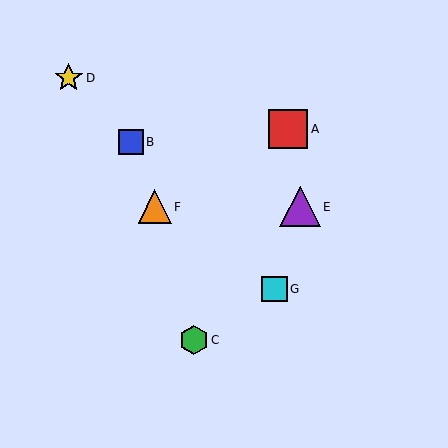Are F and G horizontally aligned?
No, F is at y≈207 and G is at y≈289.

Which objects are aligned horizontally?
Objects E, F are aligned horizontally.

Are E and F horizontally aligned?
Yes, both are at y≈207.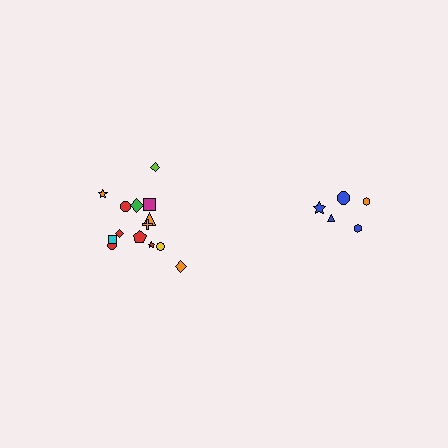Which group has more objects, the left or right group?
The left group.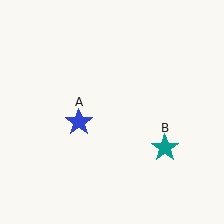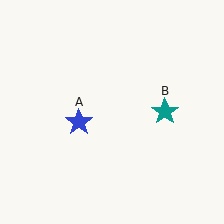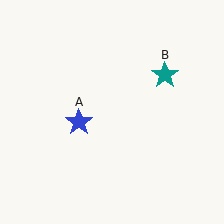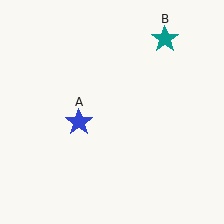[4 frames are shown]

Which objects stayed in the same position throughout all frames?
Blue star (object A) remained stationary.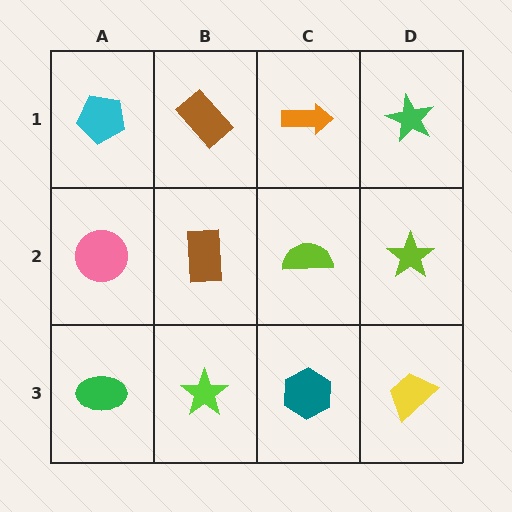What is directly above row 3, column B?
A brown rectangle.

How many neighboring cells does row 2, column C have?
4.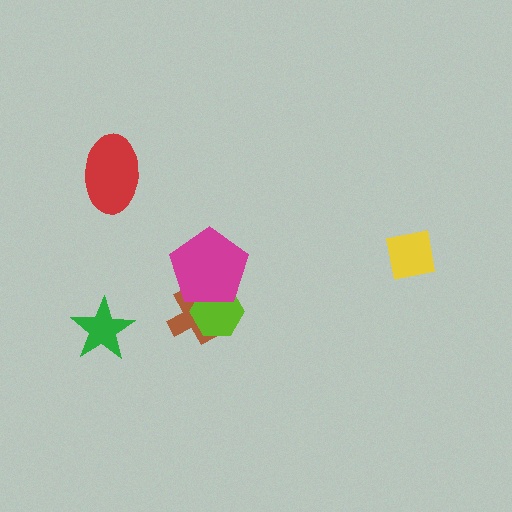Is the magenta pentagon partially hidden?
No, no other shape covers it.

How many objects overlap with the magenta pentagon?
2 objects overlap with the magenta pentagon.